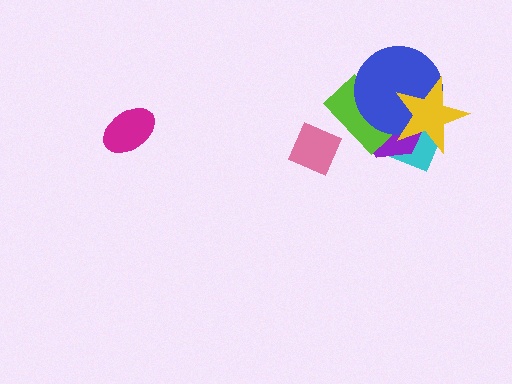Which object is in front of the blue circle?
The yellow star is in front of the blue circle.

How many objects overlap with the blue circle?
4 objects overlap with the blue circle.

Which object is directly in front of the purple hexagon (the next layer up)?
The lime rectangle is directly in front of the purple hexagon.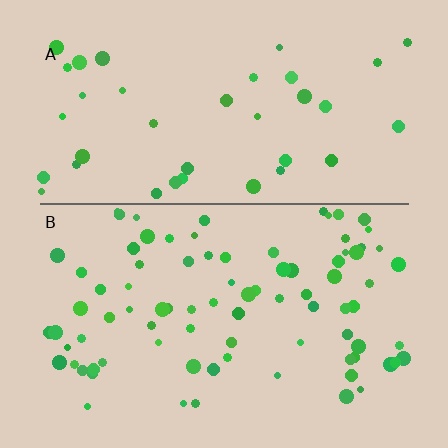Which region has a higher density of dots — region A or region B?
B (the bottom).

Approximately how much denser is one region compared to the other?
Approximately 2.2× — region B over region A.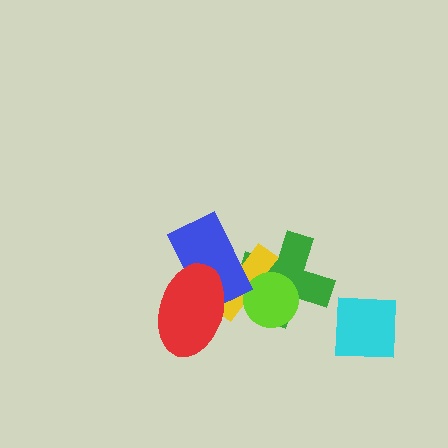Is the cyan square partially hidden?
No, no other shape covers it.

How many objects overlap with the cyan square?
0 objects overlap with the cyan square.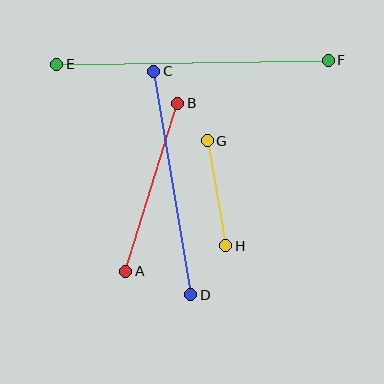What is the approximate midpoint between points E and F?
The midpoint is at approximately (192, 62) pixels.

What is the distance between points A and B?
The distance is approximately 176 pixels.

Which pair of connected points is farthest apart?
Points E and F are farthest apart.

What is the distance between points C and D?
The distance is approximately 227 pixels.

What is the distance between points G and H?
The distance is approximately 107 pixels.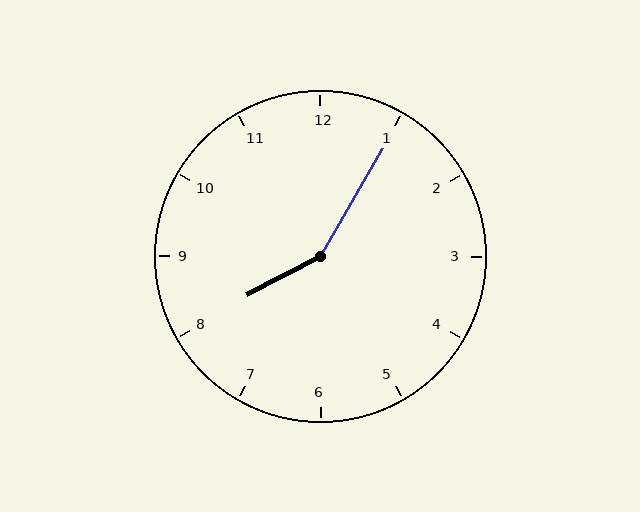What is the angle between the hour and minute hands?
Approximately 148 degrees.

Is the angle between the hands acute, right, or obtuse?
It is obtuse.